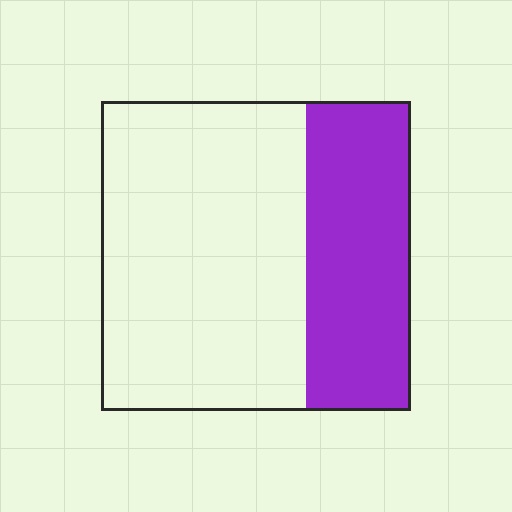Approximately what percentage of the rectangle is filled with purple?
Approximately 35%.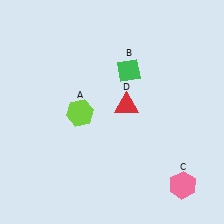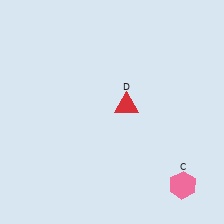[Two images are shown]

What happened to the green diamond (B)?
The green diamond (B) was removed in Image 2. It was in the top-right area of Image 1.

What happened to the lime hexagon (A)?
The lime hexagon (A) was removed in Image 2. It was in the bottom-left area of Image 1.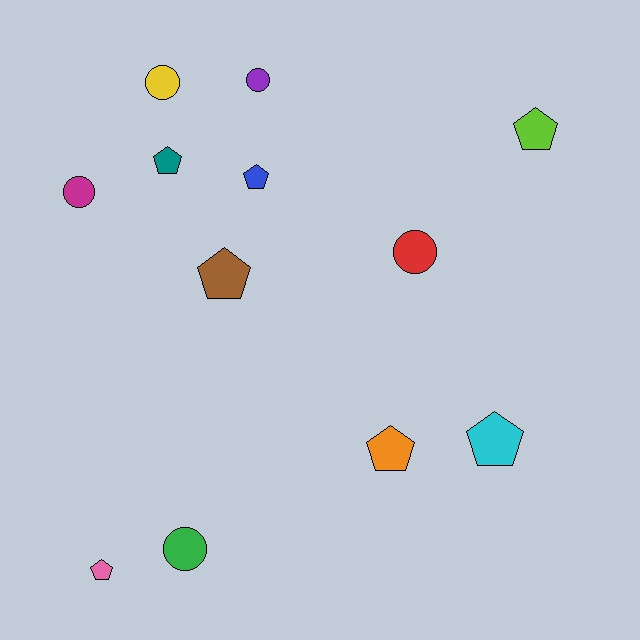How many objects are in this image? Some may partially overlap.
There are 12 objects.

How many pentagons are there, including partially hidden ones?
There are 7 pentagons.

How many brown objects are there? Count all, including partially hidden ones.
There is 1 brown object.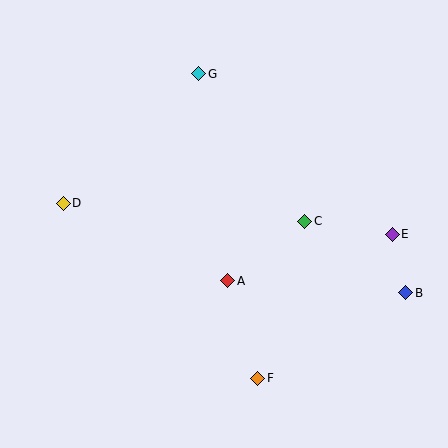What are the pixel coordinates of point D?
Point D is at (63, 203).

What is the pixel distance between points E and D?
The distance between E and D is 331 pixels.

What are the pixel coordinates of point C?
Point C is at (305, 221).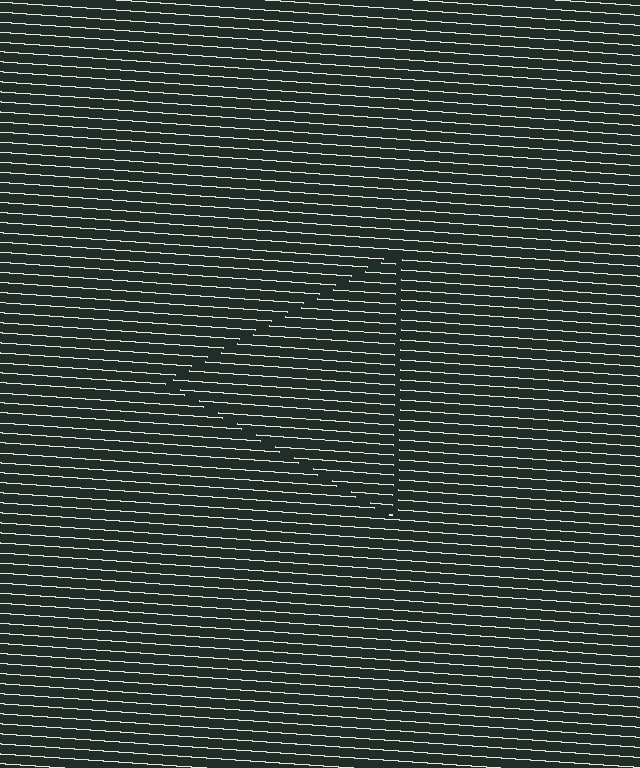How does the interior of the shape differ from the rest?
The interior of the shape contains the same grating, shifted by half a period — the contour is defined by the phase discontinuity where line-ends from the inner and outer gratings abut.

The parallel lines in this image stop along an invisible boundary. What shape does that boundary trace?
An illusory triangle. The interior of the shape contains the same grating, shifted by half a period — the contour is defined by the phase discontinuity where line-ends from the inner and outer gratings abut.